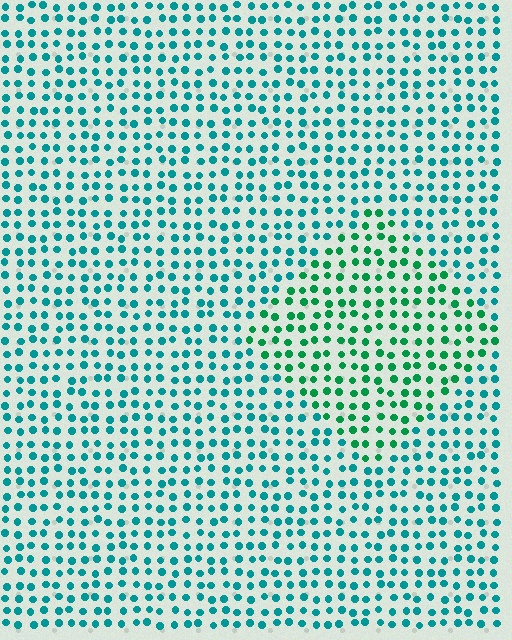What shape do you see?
I see a diamond.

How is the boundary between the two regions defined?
The boundary is defined purely by a slight shift in hue (about 32 degrees). Spacing, size, and orientation are identical on both sides.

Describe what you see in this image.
The image is filled with small teal elements in a uniform arrangement. A diamond-shaped region is visible where the elements are tinted to a slightly different hue, forming a subtle color boundary.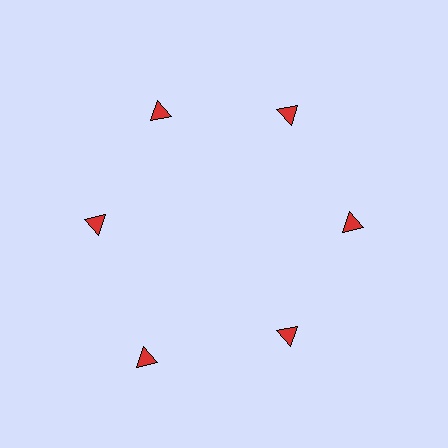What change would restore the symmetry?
The symmetry would be restored by moving it inward, back onto the ring so that all 6 triangles sit at equal angles and equal distance from the center.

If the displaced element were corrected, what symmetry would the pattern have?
It would have 6-fold rotational symmetry — the pattern would map onto itself every 60 degrees.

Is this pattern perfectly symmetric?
No. The 6 red triangles are arranged in a ring, but one element near the 7 o'clock position is pushed outward from the center, breaking the 6-fold rotational symmetry.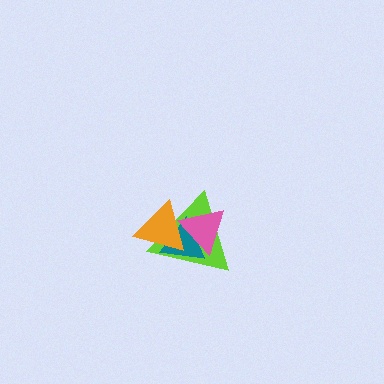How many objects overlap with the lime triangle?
3 objects overlap with the lime triangle.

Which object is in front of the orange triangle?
The pink triangle is in front of the orange triangle.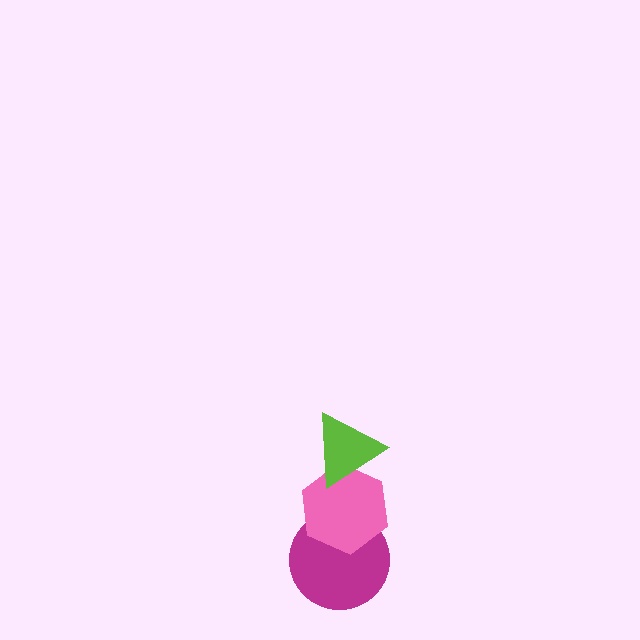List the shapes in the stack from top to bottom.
From top to bottom: the lime triangle, the pink hexagon, the magenta circle.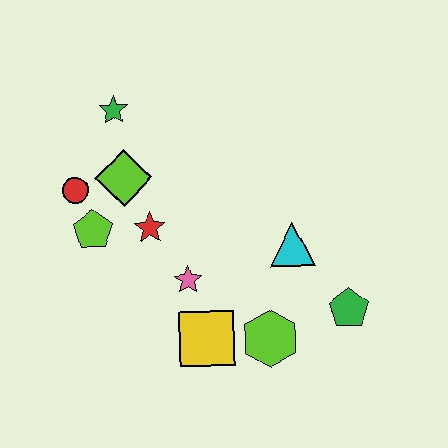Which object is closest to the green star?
The lime diamond is closest to the green star.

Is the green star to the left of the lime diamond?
Yes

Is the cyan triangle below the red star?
Yes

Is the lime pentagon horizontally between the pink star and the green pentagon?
No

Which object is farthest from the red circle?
The green pentagon is farthest from the red circle.